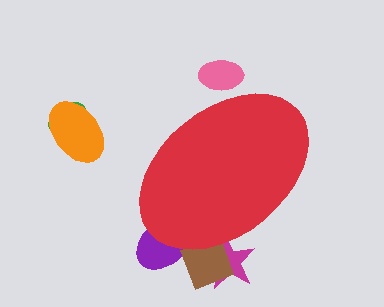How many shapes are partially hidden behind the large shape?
4 shapes are partially hidden.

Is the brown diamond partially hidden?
Yes, the brown diamond is partially hidden behind the red ellipse.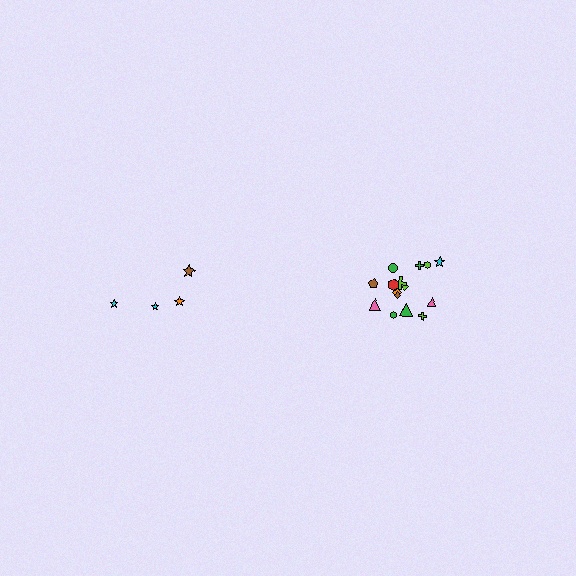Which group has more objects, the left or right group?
The right group.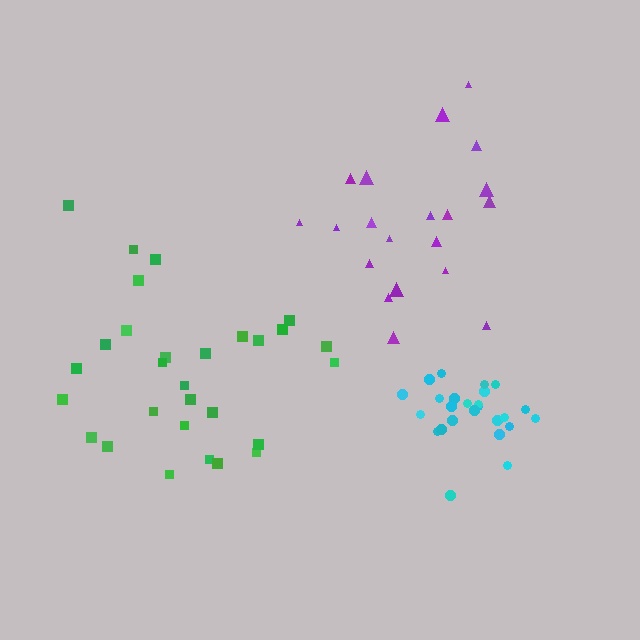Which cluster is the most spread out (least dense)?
Purple.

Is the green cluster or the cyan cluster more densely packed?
Cyan.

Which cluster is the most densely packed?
Cyan.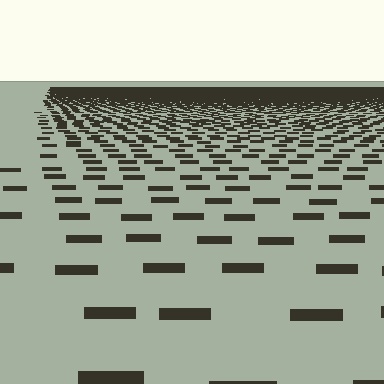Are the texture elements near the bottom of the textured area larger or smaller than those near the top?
Larger. Near the bottom, elements are closer to the viewer and appear at a bigger on-screen size.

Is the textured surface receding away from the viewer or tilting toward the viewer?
The surface is receding away from the viewer. Texture elements get smaller and denser toward the top.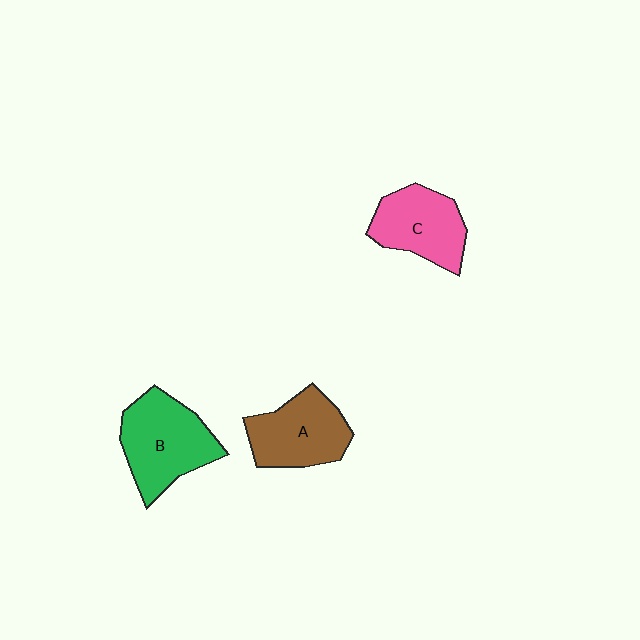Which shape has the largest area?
Shape B (green).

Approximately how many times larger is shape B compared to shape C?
Approximately 1.2 times.